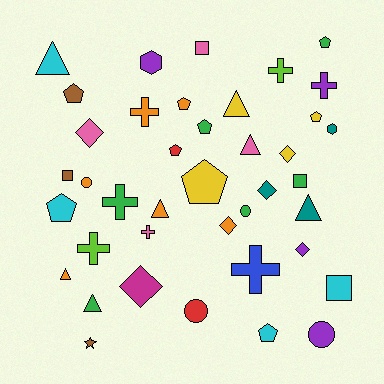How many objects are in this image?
There are 40 objects.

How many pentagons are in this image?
There are 9 pentagons.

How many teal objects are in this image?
There are 3 teal objects.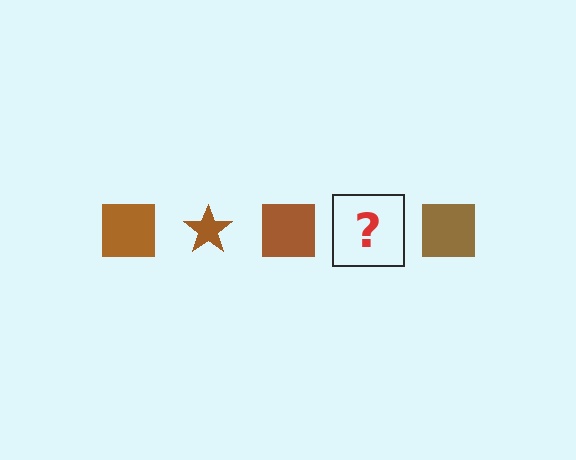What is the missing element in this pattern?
The missing element is a brown star.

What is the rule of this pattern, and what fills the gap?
The rule is that the pattern cycles through square, star shapes in brown. The gap should be filled with a brown star.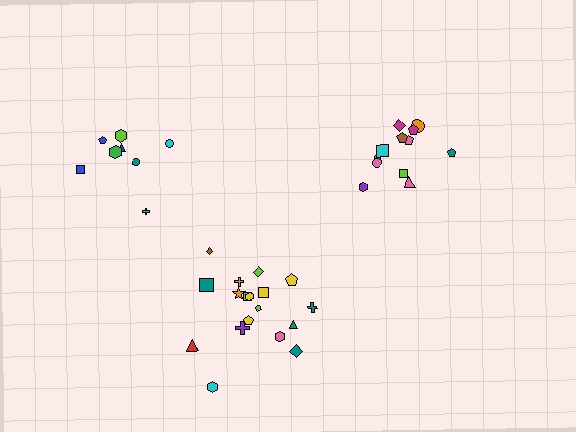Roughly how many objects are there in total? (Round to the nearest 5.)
Roughly 40 objects in total.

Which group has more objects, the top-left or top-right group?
The top-right group.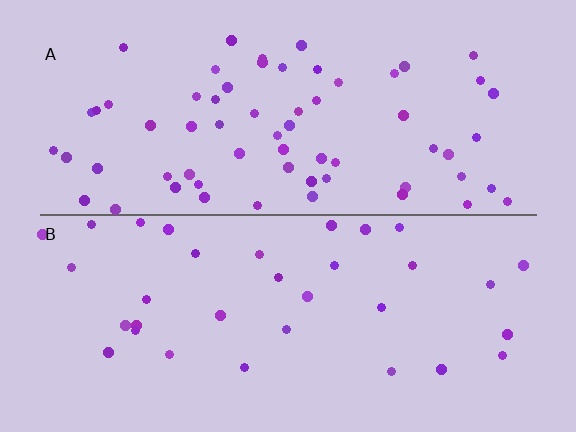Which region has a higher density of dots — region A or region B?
A (the top).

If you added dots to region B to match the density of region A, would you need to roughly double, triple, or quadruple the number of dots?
Approximately double.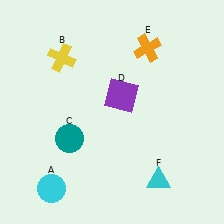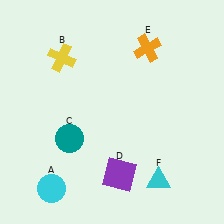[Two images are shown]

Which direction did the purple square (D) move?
The purple square (D) moved down.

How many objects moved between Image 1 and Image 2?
1 object moved between the two images.